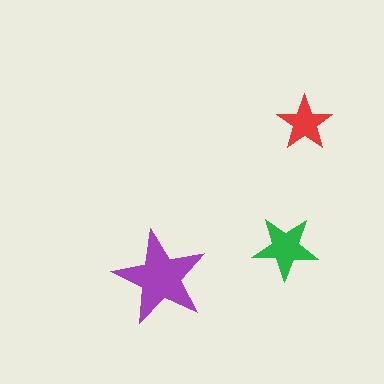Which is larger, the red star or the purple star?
The purple one.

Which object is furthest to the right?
The red star is rightmost.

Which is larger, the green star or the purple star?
The purple one.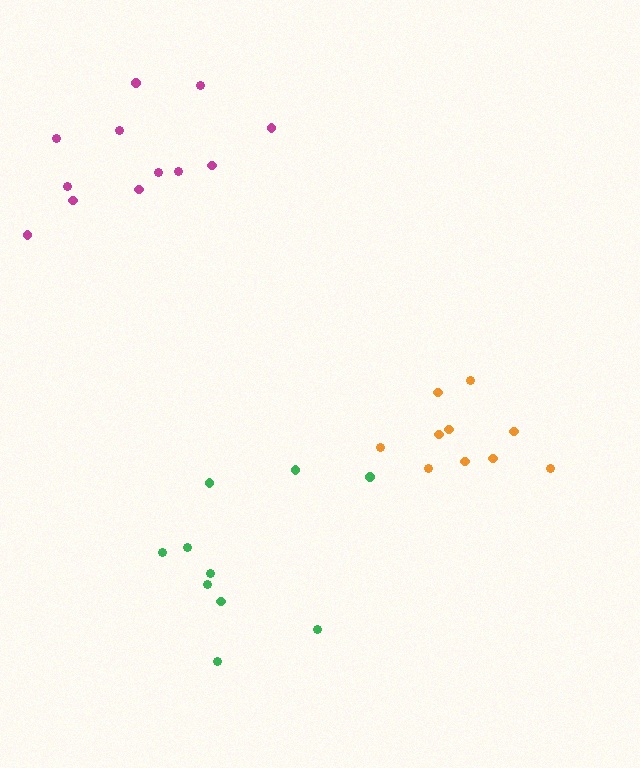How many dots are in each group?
Group 1: 12 dots, Group 2: 10 dots, Group 3: 10 dots (32 total).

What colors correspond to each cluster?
The clusters are colored: magenta, green, orange.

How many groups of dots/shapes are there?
There are 3 groups.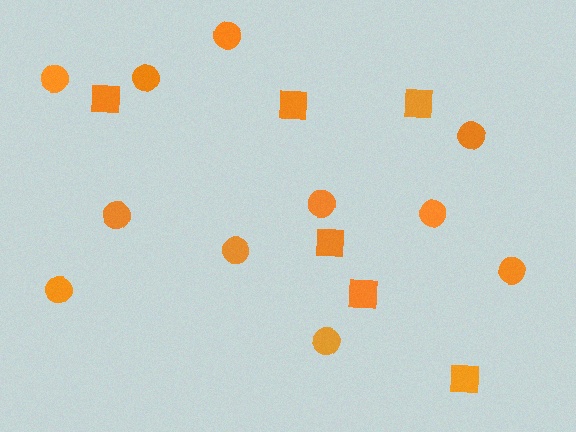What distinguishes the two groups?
There are 2 groups: one group of circles (11) and one group of squares (6).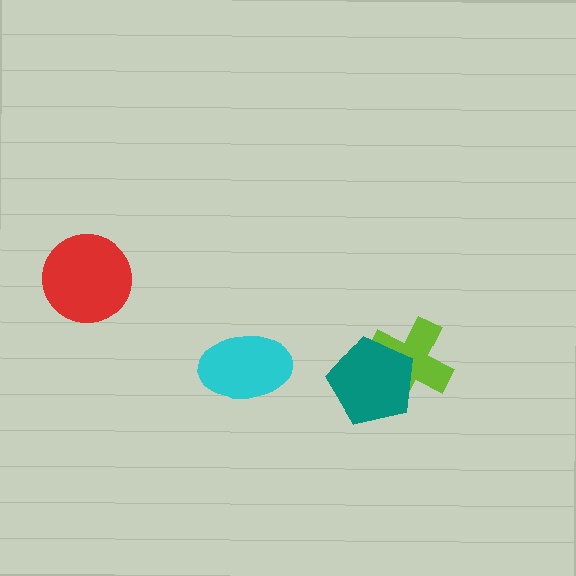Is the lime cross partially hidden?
Yes, it is partially covered by another shape.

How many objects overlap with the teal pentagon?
1 object overlaps with the teal pentagon.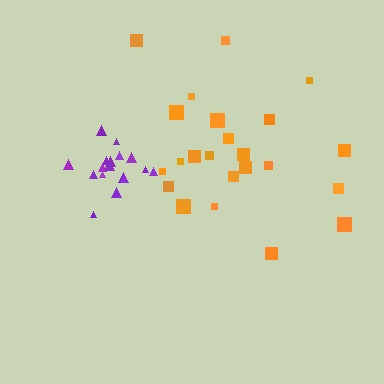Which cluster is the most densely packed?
Purple.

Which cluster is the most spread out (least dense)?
Orange.